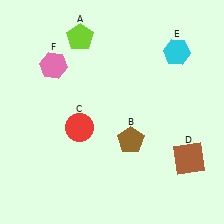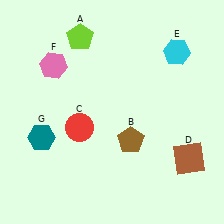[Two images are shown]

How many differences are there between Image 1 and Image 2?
There is 1 difference between the two images.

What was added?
A teal hexagon (G) was added in Image 2.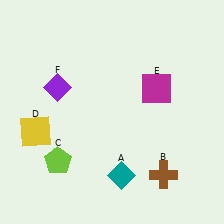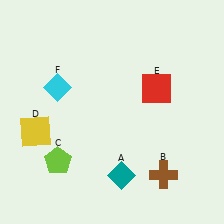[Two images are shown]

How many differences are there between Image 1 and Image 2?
There are 2 differences between the two images.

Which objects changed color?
E changed from magenta to red. F changed from purple to cyan.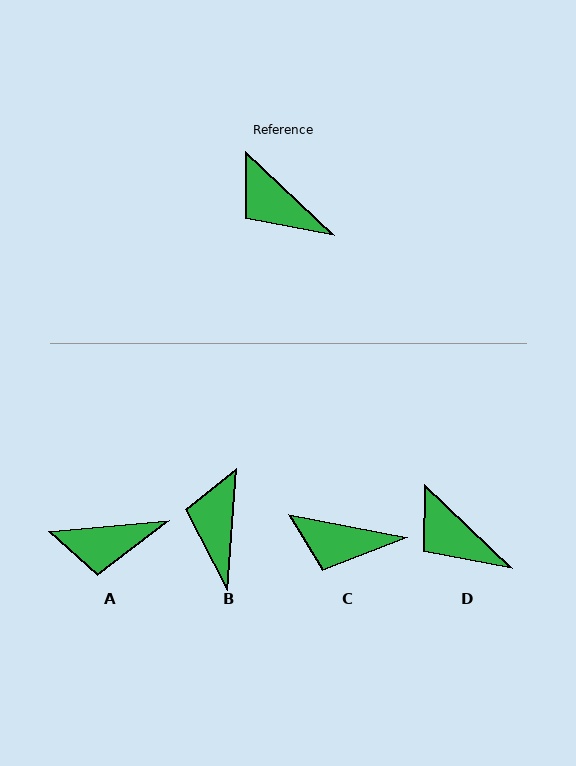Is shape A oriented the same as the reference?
No, it is off by about 48 degrees.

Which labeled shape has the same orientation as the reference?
D.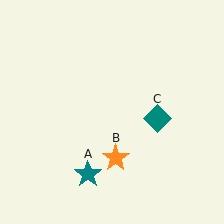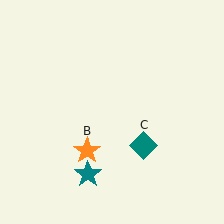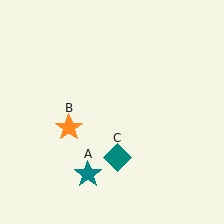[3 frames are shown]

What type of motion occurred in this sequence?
The orange star (object B), teal diamond (object C) rotated clockwise around the center of the scene.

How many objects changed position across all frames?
2 objects changed position: orange star (object B), teal diamond (object C).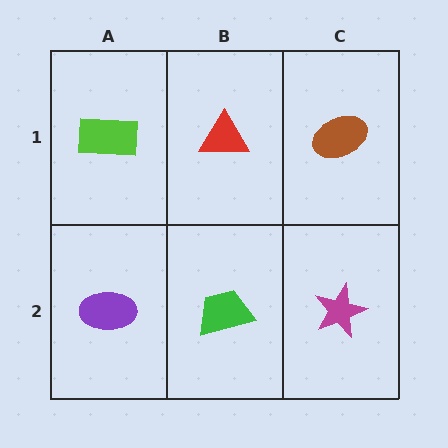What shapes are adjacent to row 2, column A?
A lime rectangle (row 1, column A), a green trapezoid (row 2, column B).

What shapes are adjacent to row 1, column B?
A green trapezoid (row 2, column B), a lime rectangle (row 1, column A), a brown ellipse (row 1, column C).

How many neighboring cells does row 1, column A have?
2.